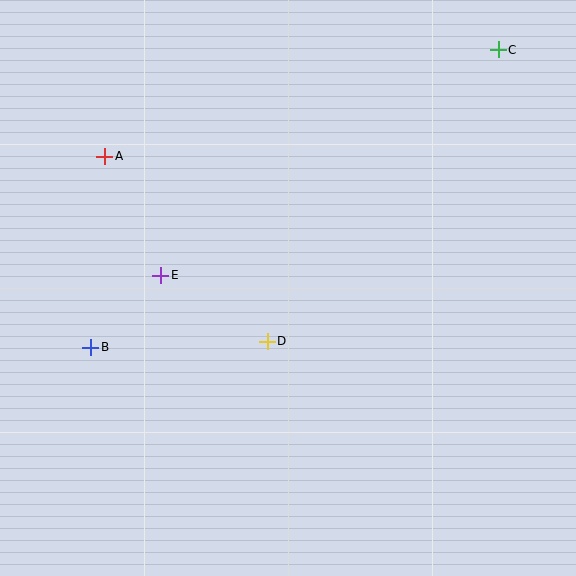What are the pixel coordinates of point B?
Point B is at (91, 347).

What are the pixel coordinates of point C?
Point C is at (498, 50).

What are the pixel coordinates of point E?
Point E is at (161, 275).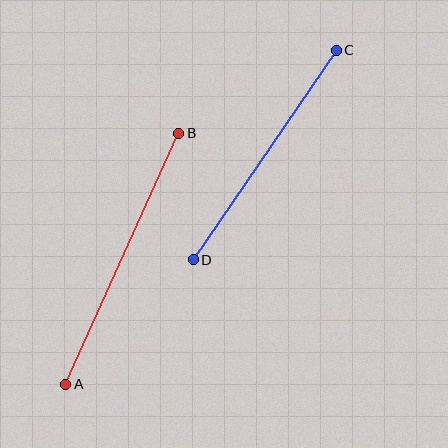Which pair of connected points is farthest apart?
Points A and B are farthest apart.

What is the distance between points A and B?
The distance is approximately 276 pixels.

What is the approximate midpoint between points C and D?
The midpoint is at approximately (265, 155) pixels.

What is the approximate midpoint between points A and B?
The midpoint is at approximately (122, 259) pixels.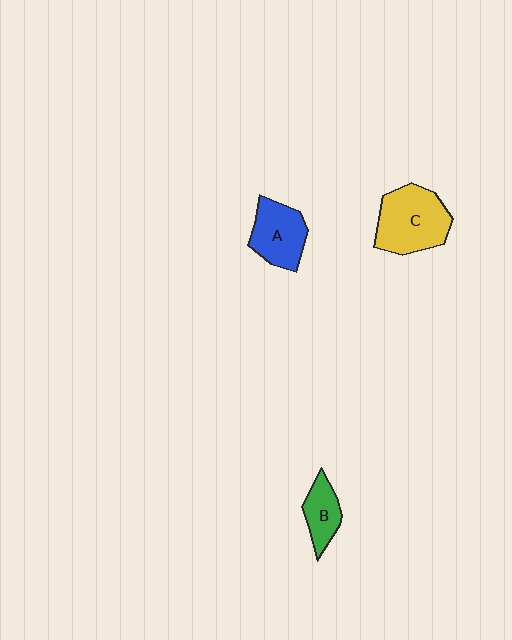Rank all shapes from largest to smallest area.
From largest to smallest: C (yellow), A (blue), B (green).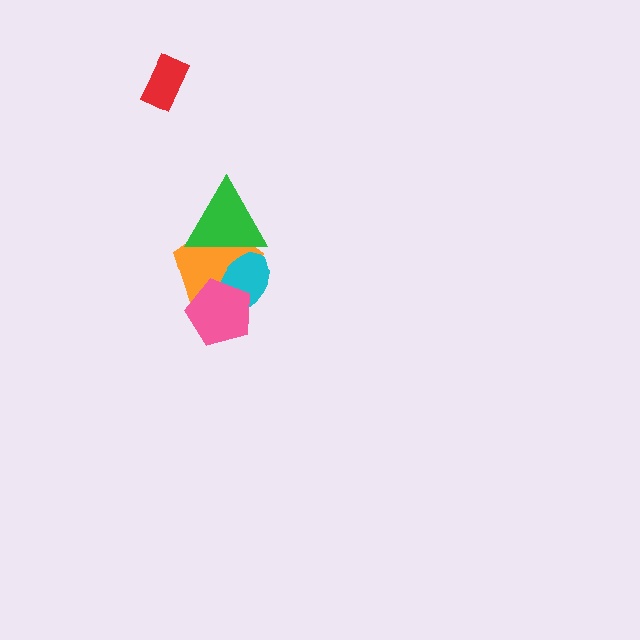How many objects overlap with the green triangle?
2 objects overlap with the green triangle.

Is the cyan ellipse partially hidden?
Yes, it is partially covered by another shape.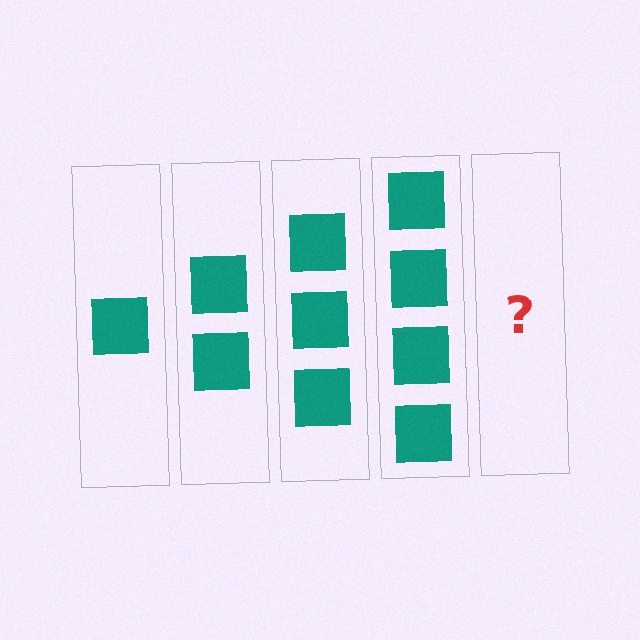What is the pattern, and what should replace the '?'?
The pattern is that each step adds one more square. The '?' should be 5 squares.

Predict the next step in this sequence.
The next step is 5 squares.